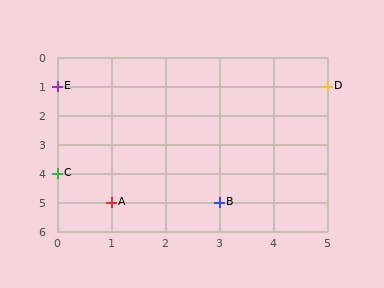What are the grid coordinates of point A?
Point A is at grid coordinates (1, 5).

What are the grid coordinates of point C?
Point C is at grid coordinates (0, 4).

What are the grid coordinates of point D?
Point D is at grid coordinates (5, 1).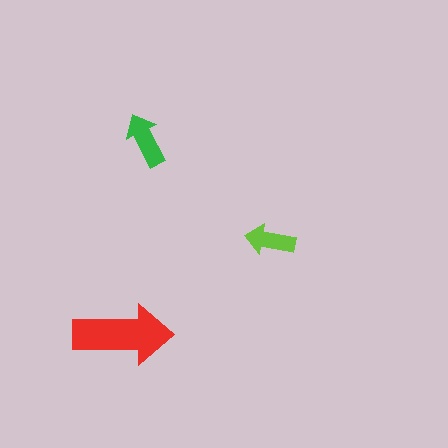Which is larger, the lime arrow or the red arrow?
The red one.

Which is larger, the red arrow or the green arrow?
The red one.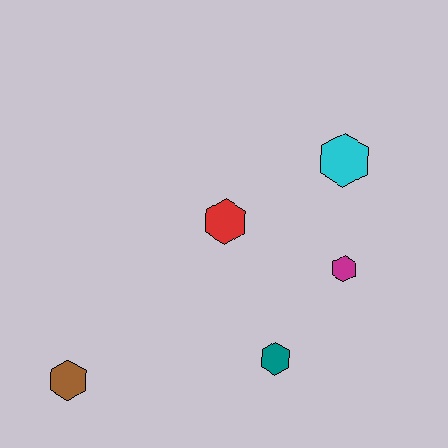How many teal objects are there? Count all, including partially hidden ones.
There is 1 teal object.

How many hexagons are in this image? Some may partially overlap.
There are 5 hexagons.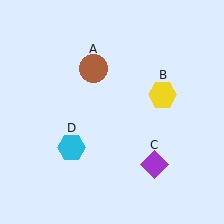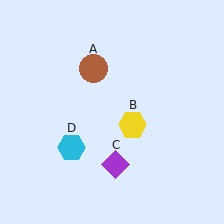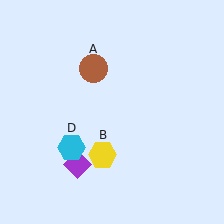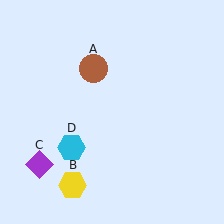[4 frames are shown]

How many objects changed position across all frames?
2 objects changed position: yellow hexagon (object B), purple diamond (object C).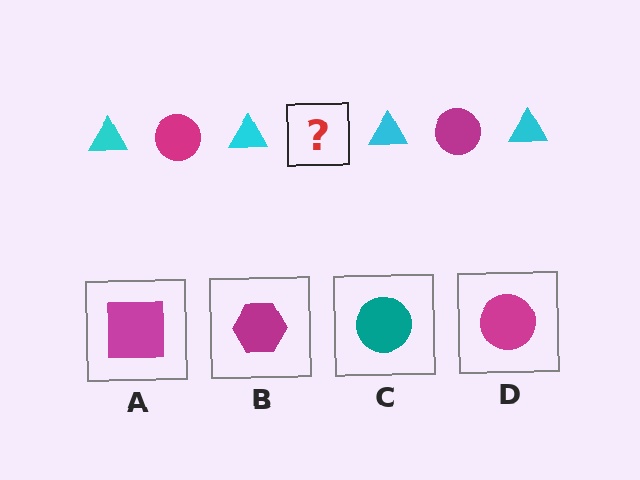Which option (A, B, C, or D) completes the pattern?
D.